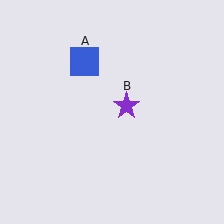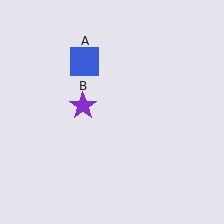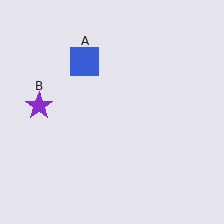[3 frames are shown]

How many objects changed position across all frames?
1 object changed position: purple star (object B).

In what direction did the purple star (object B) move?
The purple star (object B) moved left.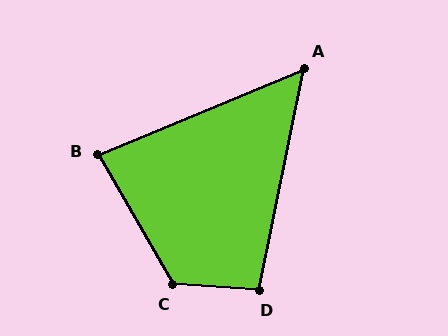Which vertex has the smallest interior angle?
A, at approximately 56 degrees.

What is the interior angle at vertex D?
Approximately 98 degrees (obtuse).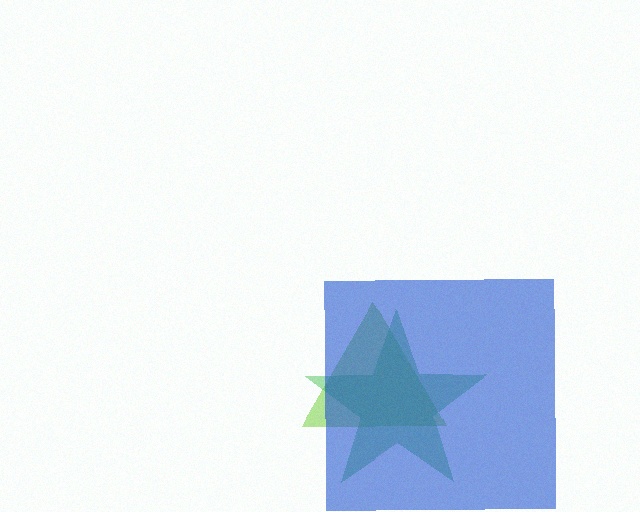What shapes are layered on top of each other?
The layered shapes are: a lime triangle, a green star, a blue square.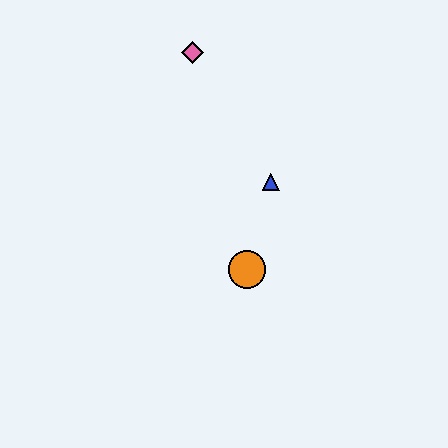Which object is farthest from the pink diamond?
The orange circle is farthest from the pink diamond.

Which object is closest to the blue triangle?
The orange circle is closest to the blue triangle.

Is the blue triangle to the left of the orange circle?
No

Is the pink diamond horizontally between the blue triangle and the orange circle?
No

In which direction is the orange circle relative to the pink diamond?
The orange circle is below the pink diamond.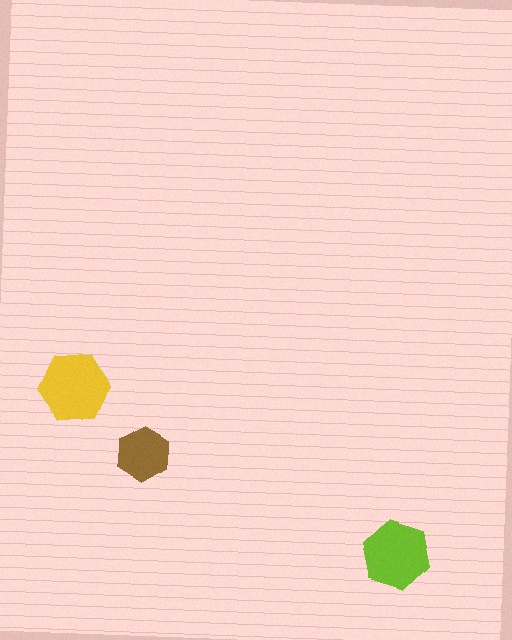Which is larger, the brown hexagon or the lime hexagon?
The lime one.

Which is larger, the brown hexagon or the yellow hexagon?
The yellow one.